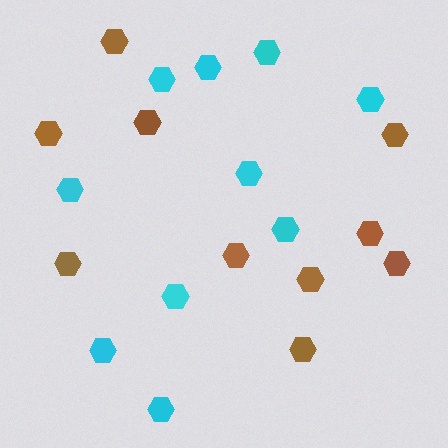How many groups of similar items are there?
There are 2 groups: one group of brown hexagons (10) and one group of cyan hexagons (10).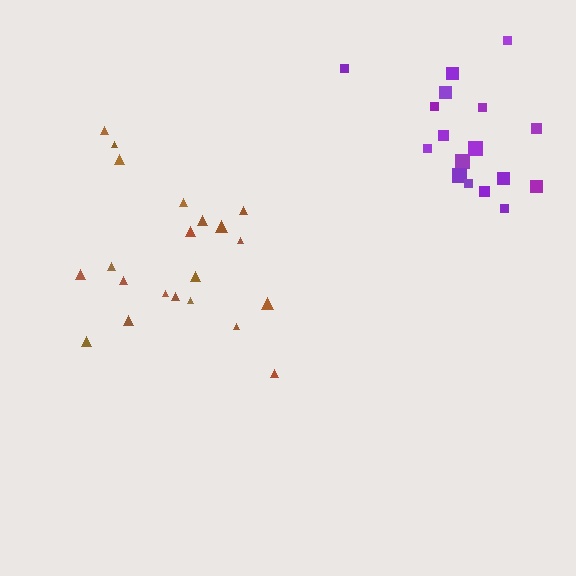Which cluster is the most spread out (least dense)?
Purple.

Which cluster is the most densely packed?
Brown.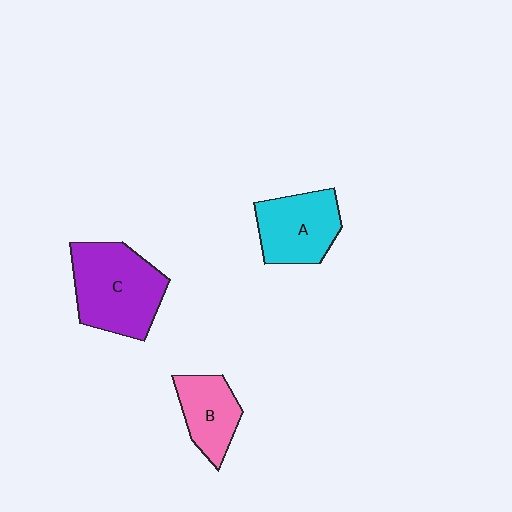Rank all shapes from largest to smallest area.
From largest to smallest: C (purple), A (cyan), B (pink).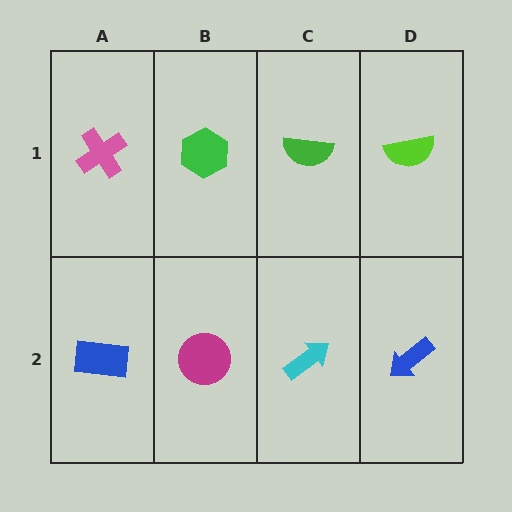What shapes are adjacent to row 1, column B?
A magenta circle (row 2, column B), a pink cross (row 1, column A), a green semicircle (row 1, column C).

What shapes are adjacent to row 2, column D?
A lime semicircle (row 1, column D), a cyan arrow (row 2, column C).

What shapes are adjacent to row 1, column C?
A cyan arrow (row 2, column C), a green hexagon (row 1, column B), a lime semicircle (row 1, column D).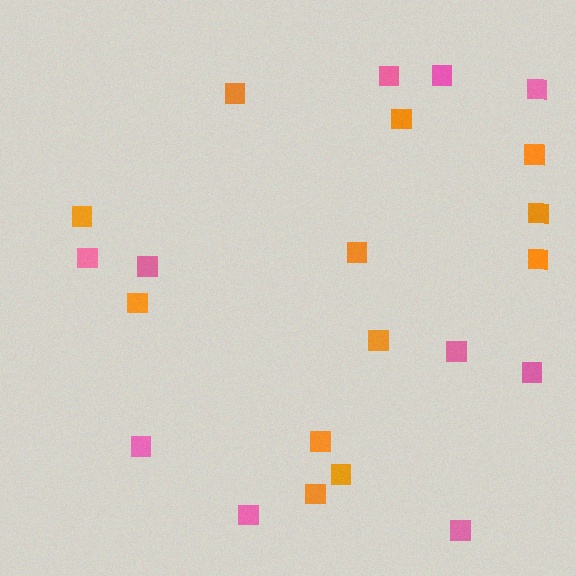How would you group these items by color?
There are 2 groups: one group of orange squares (12) and one group of pink squares (10).